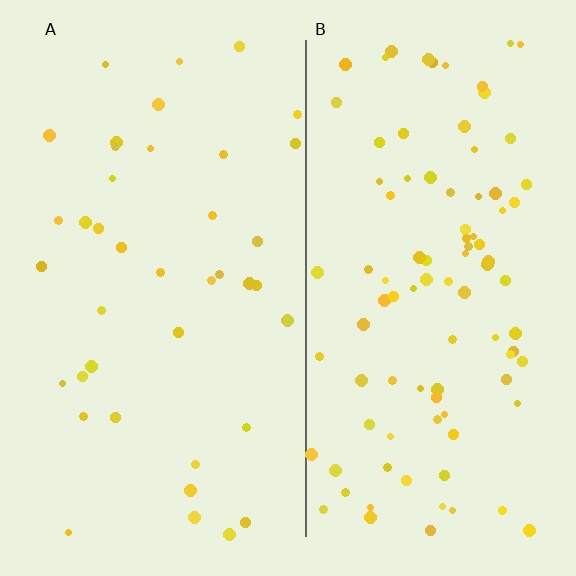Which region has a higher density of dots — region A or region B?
B (the right).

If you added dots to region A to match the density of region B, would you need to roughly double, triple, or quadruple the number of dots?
Approximately double.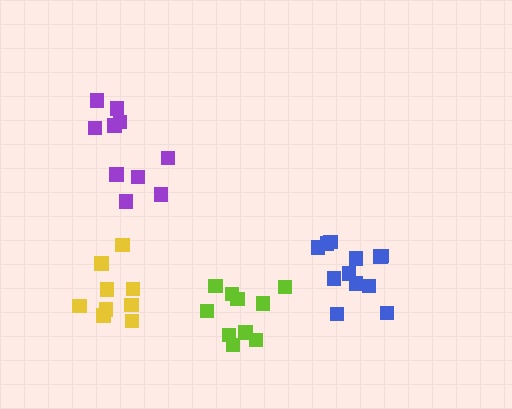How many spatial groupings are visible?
There are 4 spatial groupings.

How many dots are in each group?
Group 1: 12 dots, Group 2: 10 dots, Group 3: 10 dots, Group 4: 9 dots (41 total).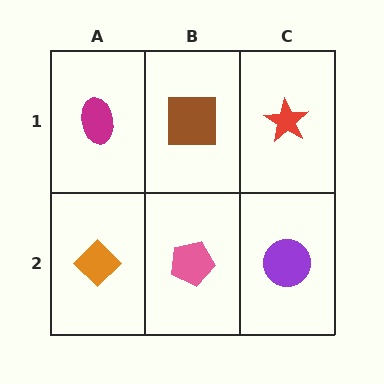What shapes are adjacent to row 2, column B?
A brown square (row 1, column B), an orange diamond (row 2, column A), a purple circle (row 2, column C).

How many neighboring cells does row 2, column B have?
3.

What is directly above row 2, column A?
A magenta ellipse.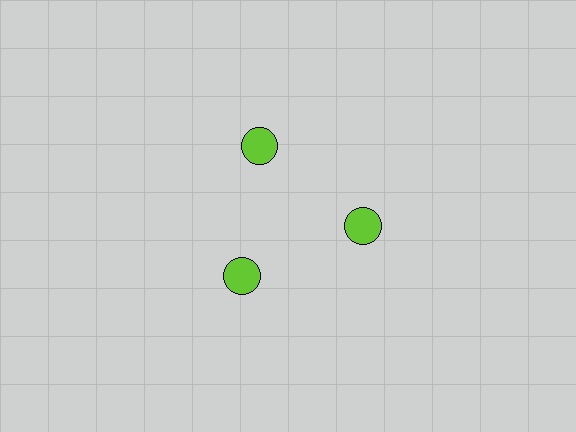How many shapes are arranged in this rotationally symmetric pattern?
There are 3 shapes, arranged in 3 groups of 1.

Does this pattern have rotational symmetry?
Yes, this pattern has 3-fold rotational symmetry. It looks the same after rotating 120 degrees around the center.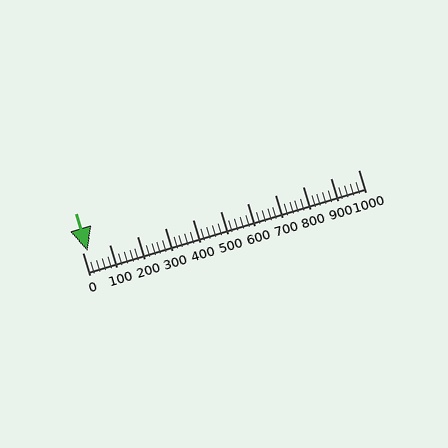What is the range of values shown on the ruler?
The ruler shows values from 0 to 1000.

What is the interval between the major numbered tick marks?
The major tick marks are spaced 100 units apart.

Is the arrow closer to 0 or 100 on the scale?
The arrow is closer to 0.